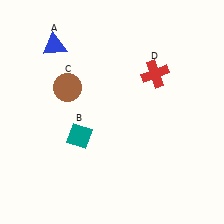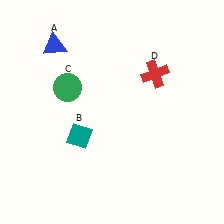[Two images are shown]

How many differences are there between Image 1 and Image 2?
There is 1 difference between the two images.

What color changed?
The circle (C) changed from brown in Image 1 to green in Image 2.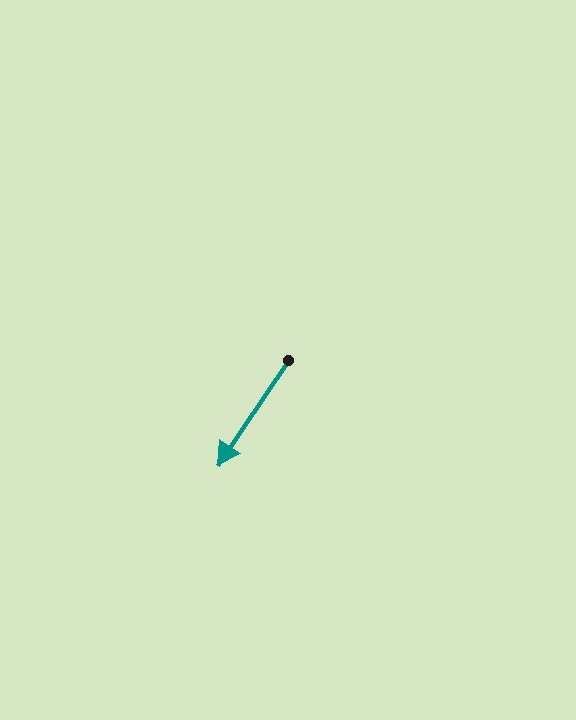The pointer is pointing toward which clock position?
Roughly 7 o'clock.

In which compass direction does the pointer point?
Southwest.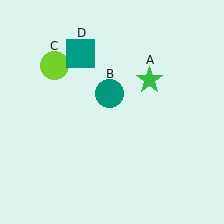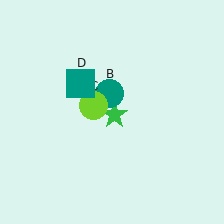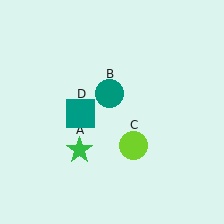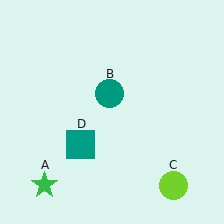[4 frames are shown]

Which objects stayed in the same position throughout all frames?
Teal circle (object B) remained stationary.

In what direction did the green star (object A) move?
The green star (object A) moved down and to the left.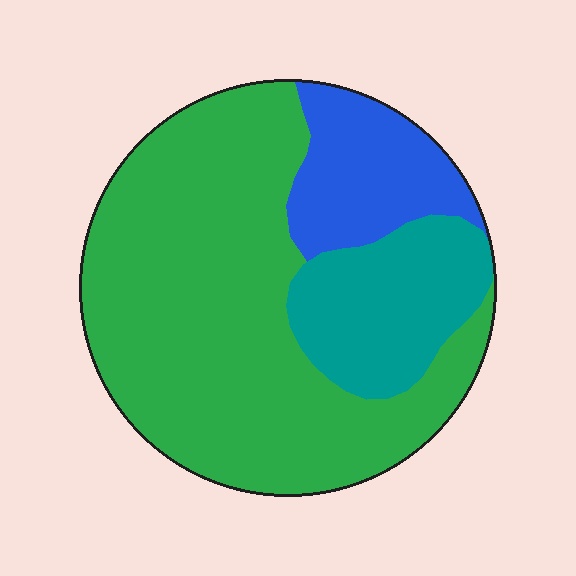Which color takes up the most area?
Green, at roughly 65%.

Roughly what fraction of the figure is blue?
Blue takes up about one sixth (1/6) of the figure.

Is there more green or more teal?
Green.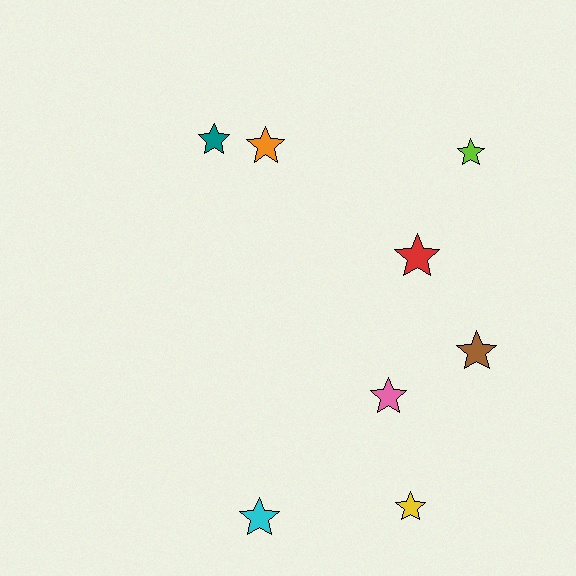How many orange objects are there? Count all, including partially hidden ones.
There is 1 orange object.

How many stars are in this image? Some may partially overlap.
There are 8 stars.